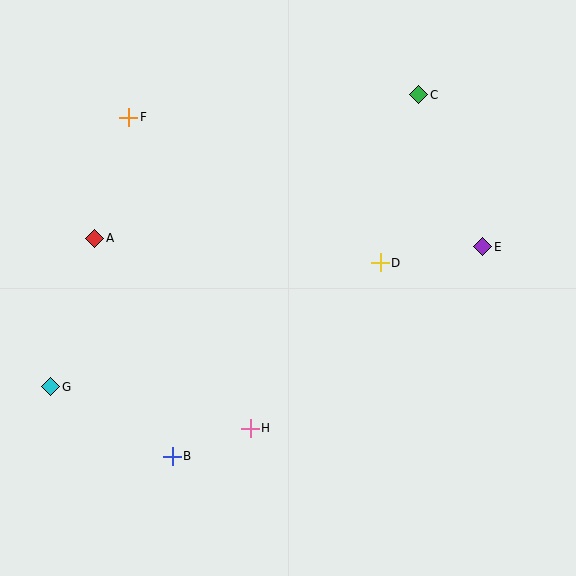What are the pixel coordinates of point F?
Point F is at (129, 117).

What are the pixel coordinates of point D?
Point D is at (380, 263).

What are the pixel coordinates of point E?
Point E is at (483, 247).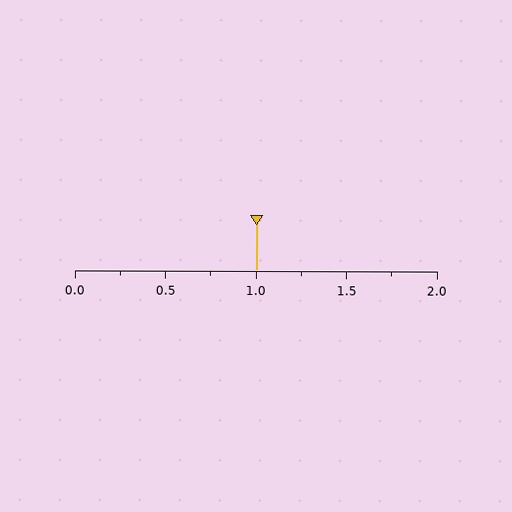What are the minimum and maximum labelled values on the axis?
The axis runs from 0.0 to 2.0.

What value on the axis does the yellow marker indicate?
The marker indicates approximately 1.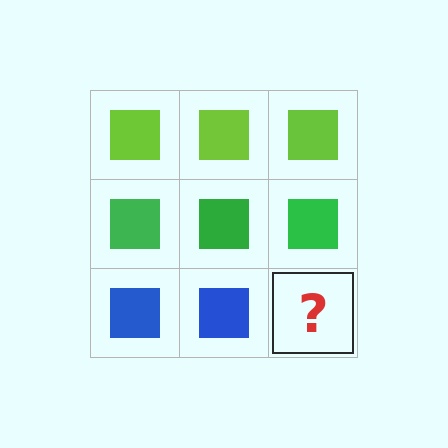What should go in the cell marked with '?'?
The missing cell should contain a blue square.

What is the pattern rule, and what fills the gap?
The rule is that each row has a consistent color. The gap should be filled with a blue square.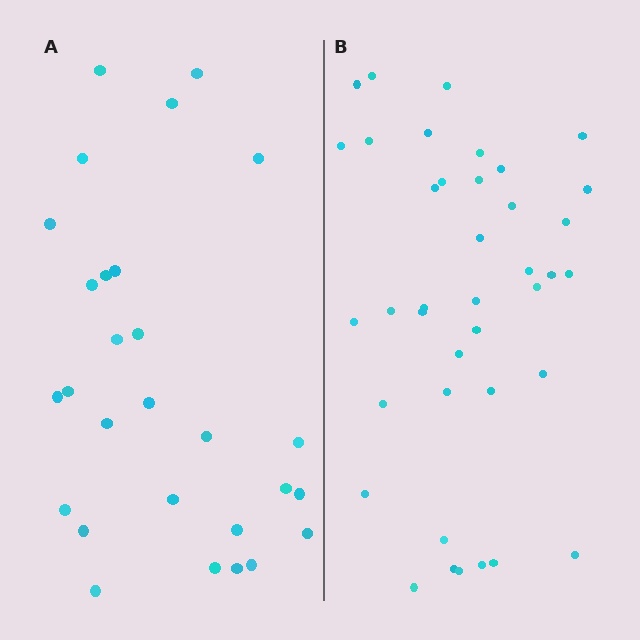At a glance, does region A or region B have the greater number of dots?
Region B (the right region) has more dots.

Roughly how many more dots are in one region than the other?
Region B has roughly 12 or so more dots than region A.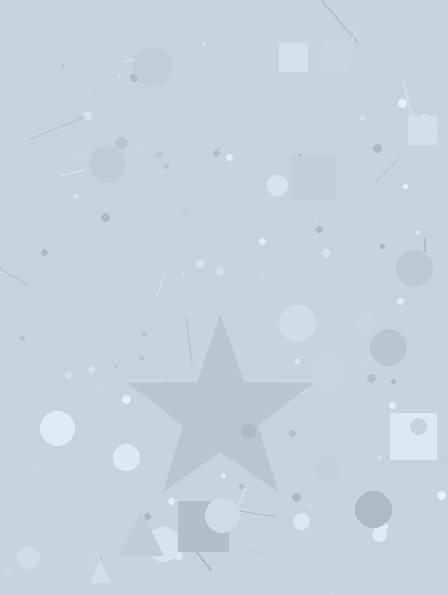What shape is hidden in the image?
A star is hidden in the image.